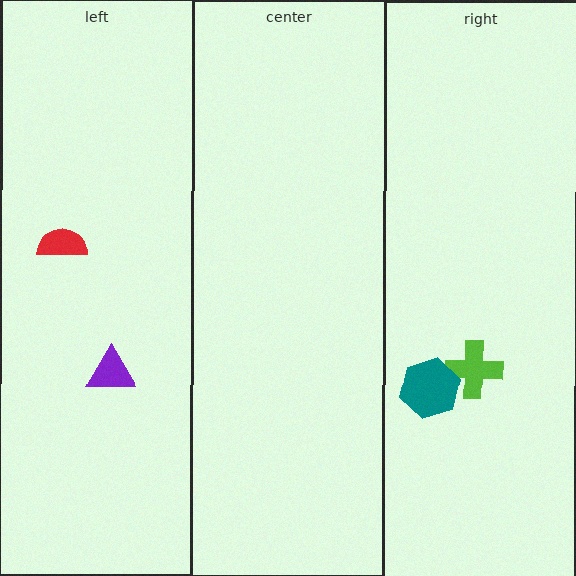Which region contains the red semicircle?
The left region.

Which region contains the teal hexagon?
The right region.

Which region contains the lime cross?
The right region.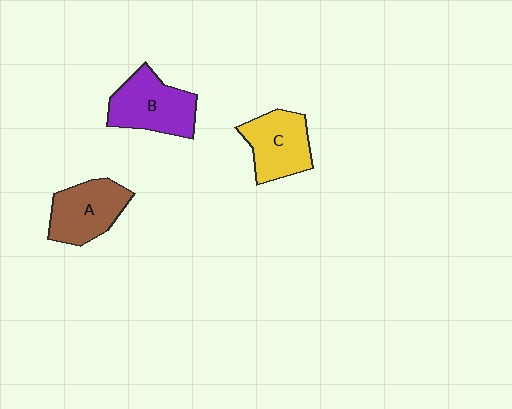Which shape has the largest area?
Shape B (purple).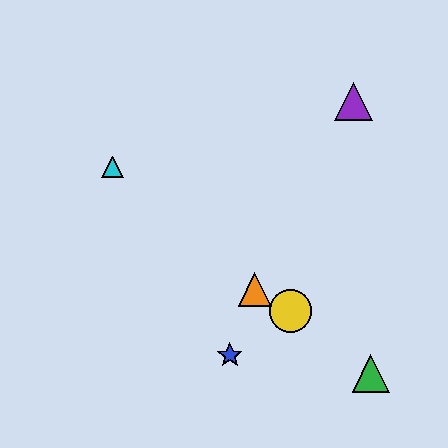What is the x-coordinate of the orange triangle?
The orange triangle is at x≈255.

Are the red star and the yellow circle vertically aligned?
Yes, both are at x≈291.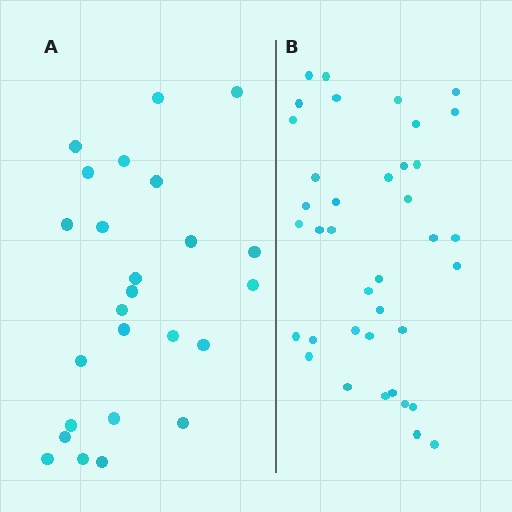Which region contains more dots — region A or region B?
Region B (the right region) has more dots.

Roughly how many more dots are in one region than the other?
Region B has approximately 15 more dots than region A.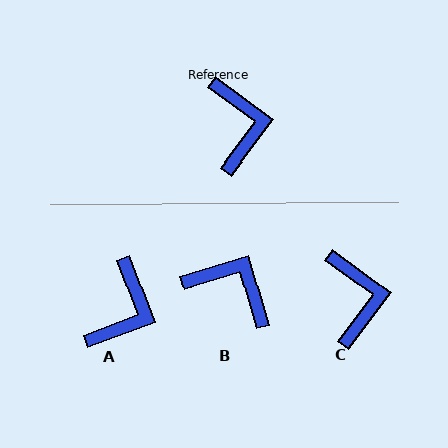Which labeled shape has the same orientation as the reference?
C.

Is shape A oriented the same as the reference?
No, it is off by about 33 degrees.